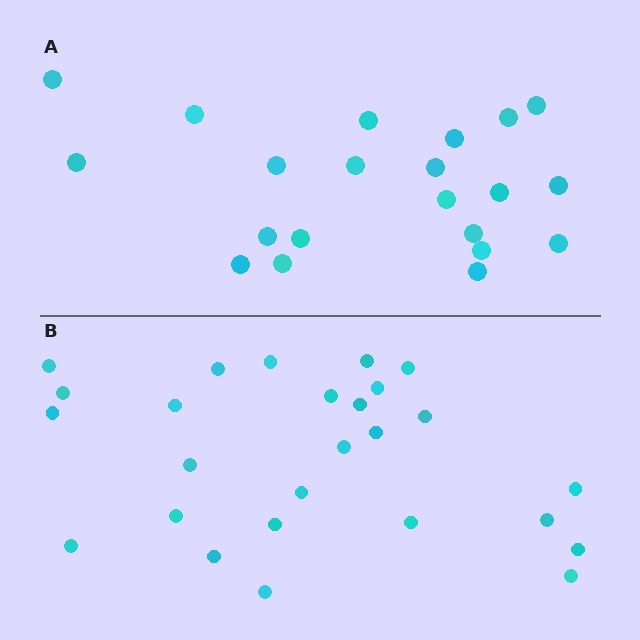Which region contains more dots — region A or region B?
Region B (the bottom region) has more dots.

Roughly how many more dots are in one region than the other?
Region B has about 5 more dots than region A.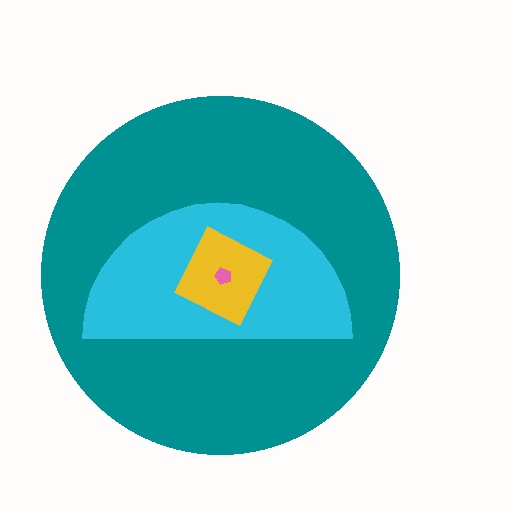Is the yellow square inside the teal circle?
Yes.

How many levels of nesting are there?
4.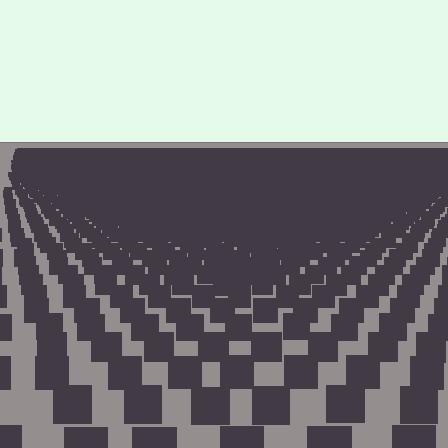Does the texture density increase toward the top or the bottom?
Density increases toward the top.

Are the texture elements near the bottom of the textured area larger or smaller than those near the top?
Larger. Near the bottom, elements are closer to the viewer and appear at a bigger on-screen size.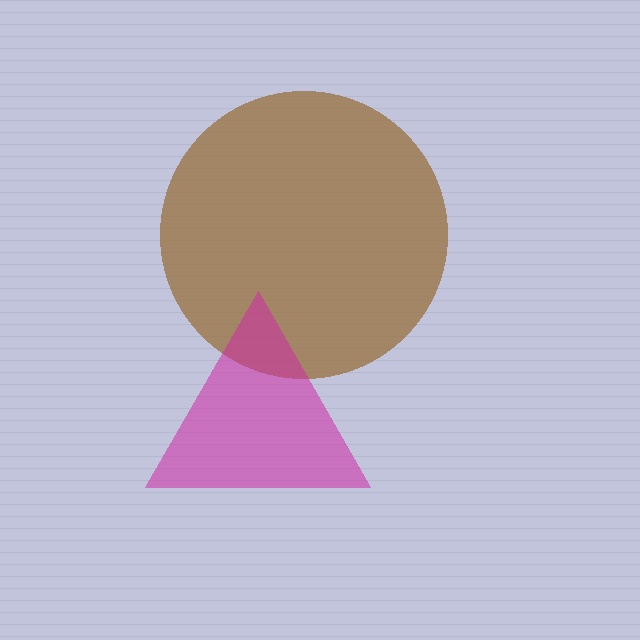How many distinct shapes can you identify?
There are 2 distinct shapes: a brown circle, a magenta triangle.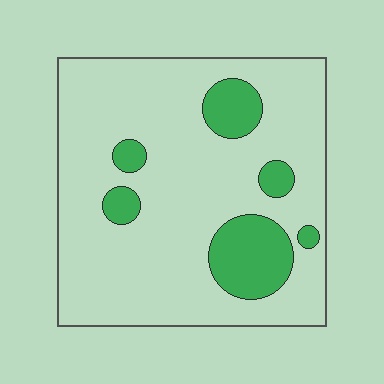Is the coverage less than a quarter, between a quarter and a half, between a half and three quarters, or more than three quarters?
Less than a quarter.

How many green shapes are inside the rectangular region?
6.